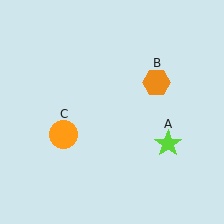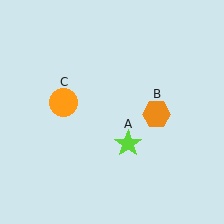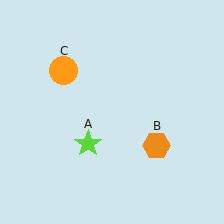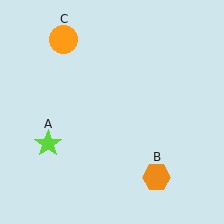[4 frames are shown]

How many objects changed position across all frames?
3 objects changed position: lime star (object A), orange hexagon (object B), orange circle (object C).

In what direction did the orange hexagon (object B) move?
The orange hexagon (object B) moved down.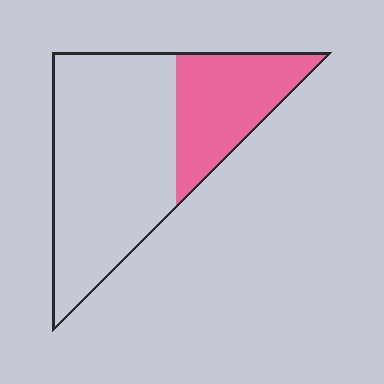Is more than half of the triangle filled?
No.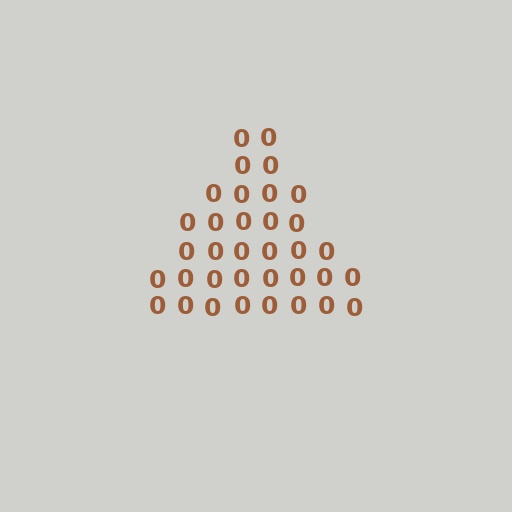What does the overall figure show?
The overall figure shows a triangle.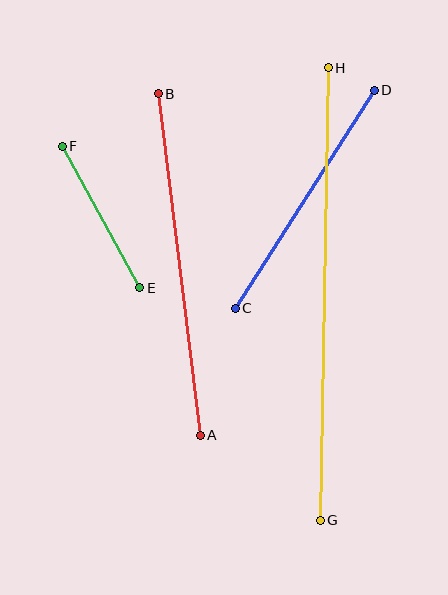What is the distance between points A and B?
The distance is approximately 344 pixels.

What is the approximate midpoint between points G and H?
The midpoint is at approximately (324, 294) pixels.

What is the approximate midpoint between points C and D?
The midpoint is at approximately (305, 199) pixels.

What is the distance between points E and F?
The distance is approximately 161 pixels.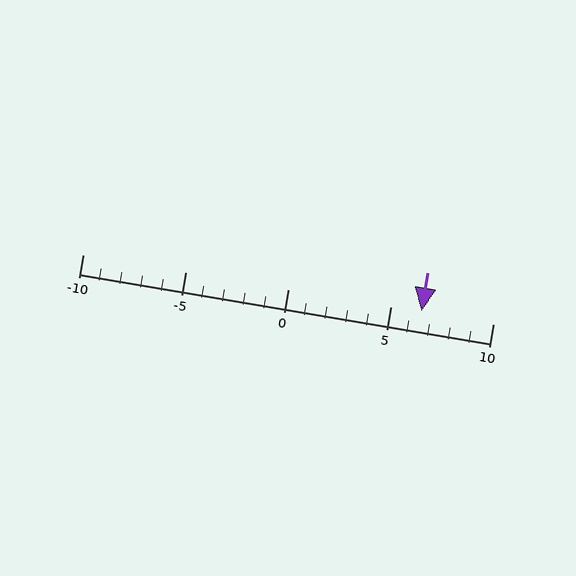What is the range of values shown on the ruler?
The ruler shows values from -10 to 10.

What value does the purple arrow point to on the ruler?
The purple arrow points to approximately 6.